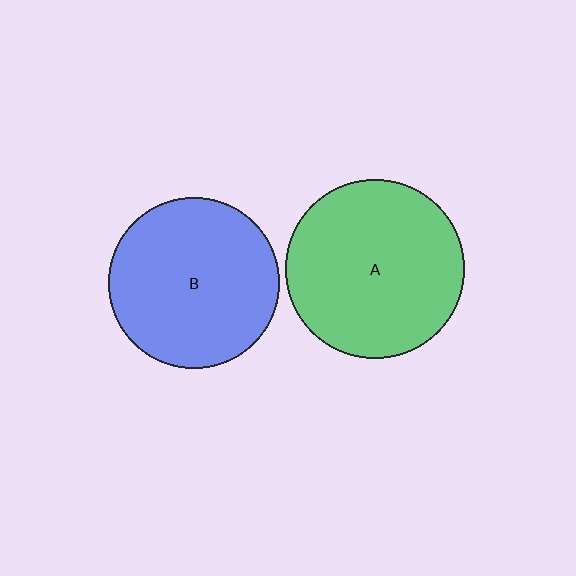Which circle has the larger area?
Circle A (green).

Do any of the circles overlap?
No, none of the circles overlap.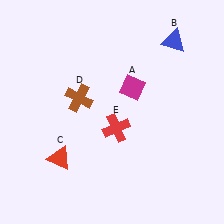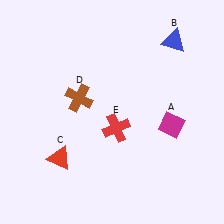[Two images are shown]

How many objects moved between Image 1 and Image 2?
1 object moved between the two images.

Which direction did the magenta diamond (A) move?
The magenta diamond (A) moved right.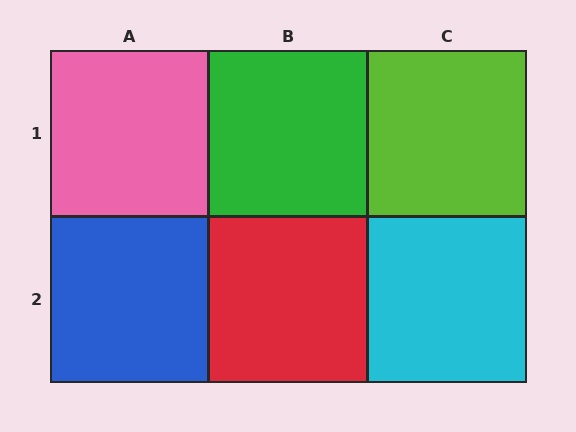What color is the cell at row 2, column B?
Red.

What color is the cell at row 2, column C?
Cyan.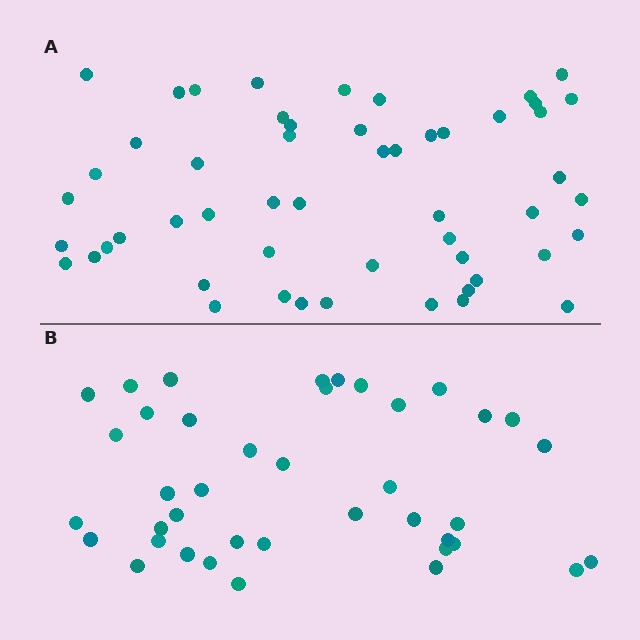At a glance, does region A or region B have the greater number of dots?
Region A (the top region) has more dots.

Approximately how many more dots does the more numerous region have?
Region A has approximately 15 more dots than region B.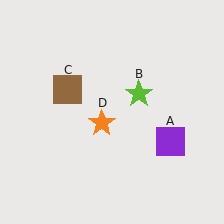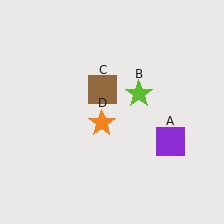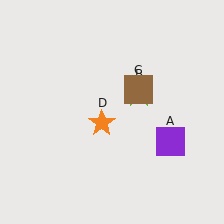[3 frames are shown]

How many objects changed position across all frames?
1 object changed position: brown square (object C).